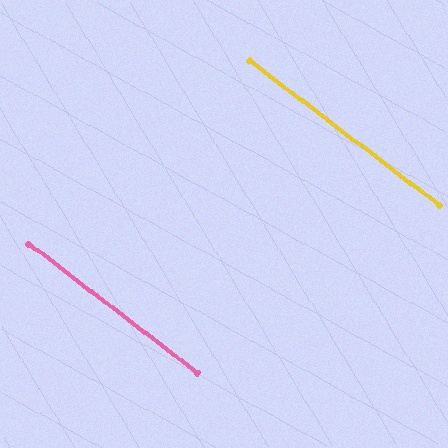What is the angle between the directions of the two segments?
Approximately 0 degrees.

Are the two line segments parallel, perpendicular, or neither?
Parallel — their directions differ by only 0.1°.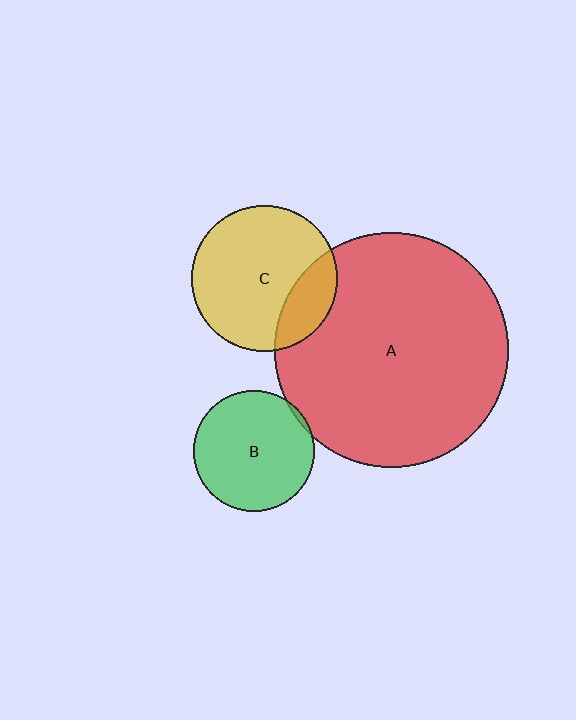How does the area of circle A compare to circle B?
Approximately 3.7 times.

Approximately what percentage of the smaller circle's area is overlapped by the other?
Approximately 5%.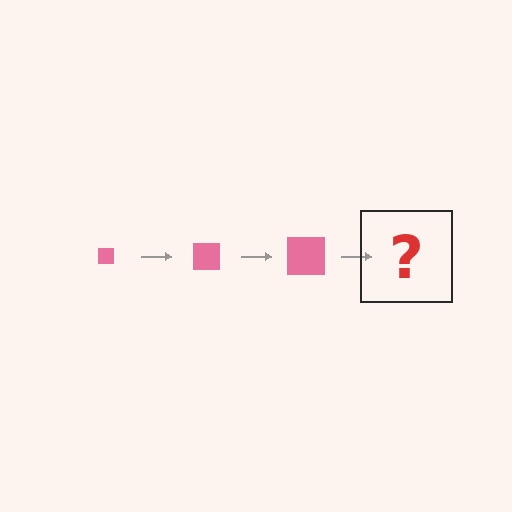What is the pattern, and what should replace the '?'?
The pattern is that the square gets progressively larger each step. The '?' should be a pink square, larger than the previous one.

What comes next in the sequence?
The next element should be a pink square, larger than the previous one.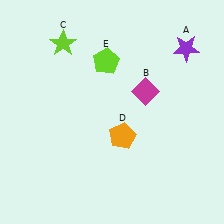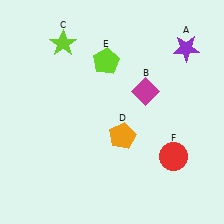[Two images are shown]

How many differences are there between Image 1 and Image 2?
There is 1 difference between the two images.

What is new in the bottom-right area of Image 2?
A red circle (F) was added in the bottom-right area of Image 2.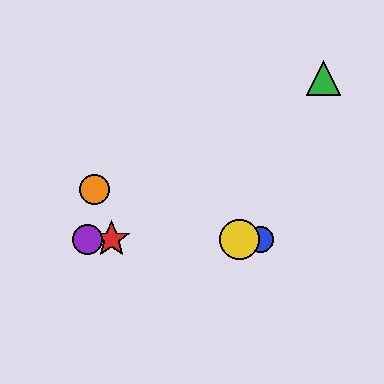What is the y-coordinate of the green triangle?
The green triangle is at y≈78.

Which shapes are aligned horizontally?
The red star, the blue circle, the yellow circle, the purple circle are aligned horizontally.